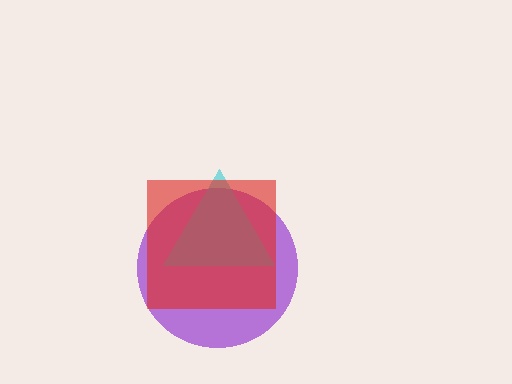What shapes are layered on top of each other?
The layered shapes are: a purple circle, a cyan triangle, a red square.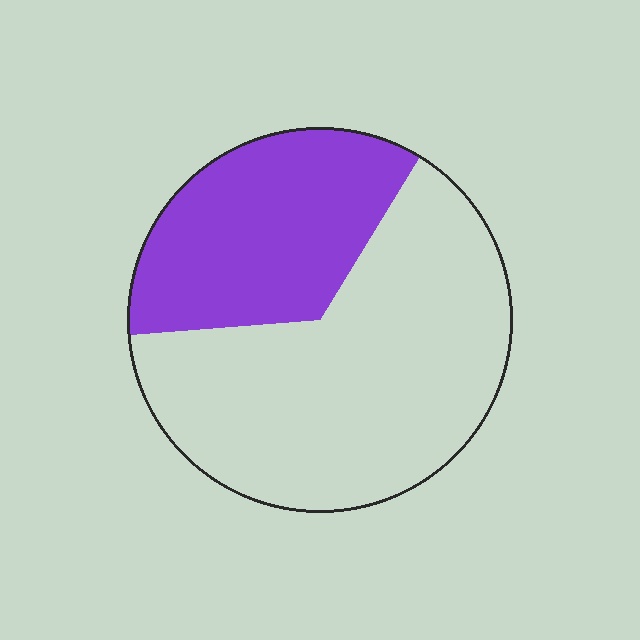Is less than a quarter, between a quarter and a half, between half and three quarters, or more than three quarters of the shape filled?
Between a quarter and a half.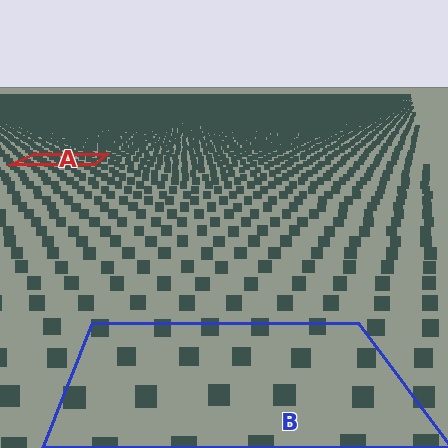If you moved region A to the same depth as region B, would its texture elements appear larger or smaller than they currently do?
They would appear larger. At a closer depth, the same texture elements are projected at a bigger on-screen size.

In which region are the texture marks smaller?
The texture marks are smaller in region A, because it is farther away.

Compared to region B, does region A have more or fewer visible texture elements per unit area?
Region A has more texture elements per unit area — they are packed more densely because it is farther away.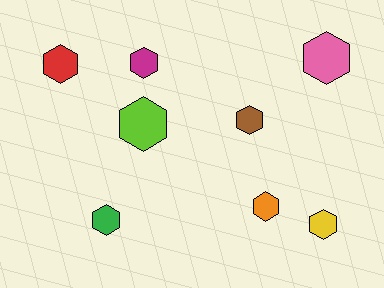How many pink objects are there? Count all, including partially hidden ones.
There is 1 pink object.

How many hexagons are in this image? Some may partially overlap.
There are 8 hexagons.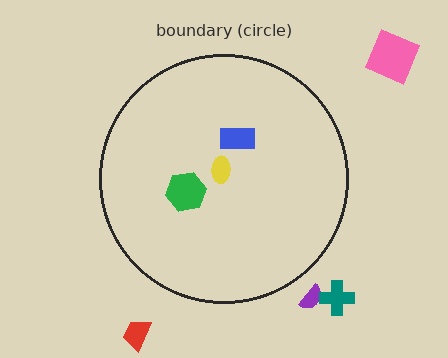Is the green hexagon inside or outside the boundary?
Inside.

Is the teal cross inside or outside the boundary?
Outside.